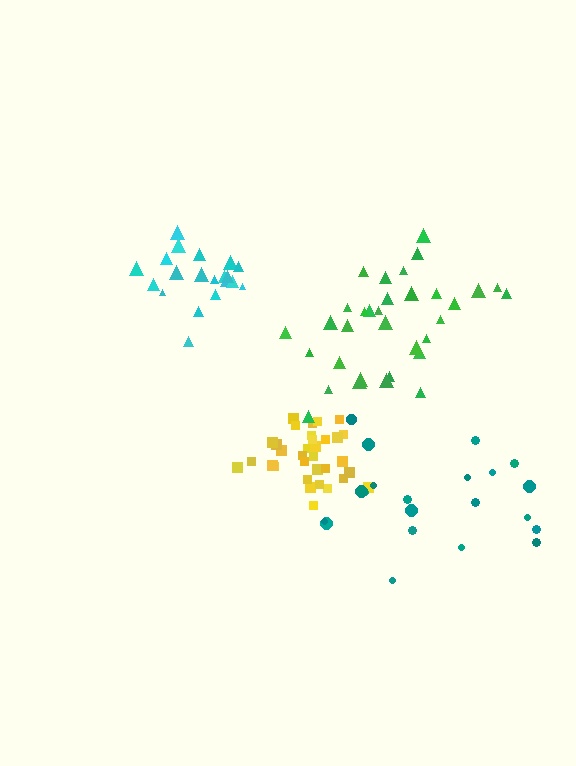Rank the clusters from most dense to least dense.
yellow, cyan, green, teal.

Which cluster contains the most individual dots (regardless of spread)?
Green (34).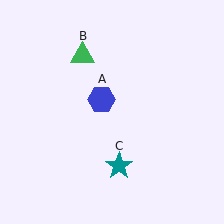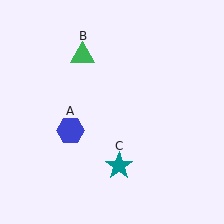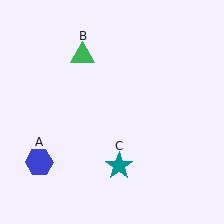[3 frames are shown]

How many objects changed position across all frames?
1 object changed position: blue hexagon (object A).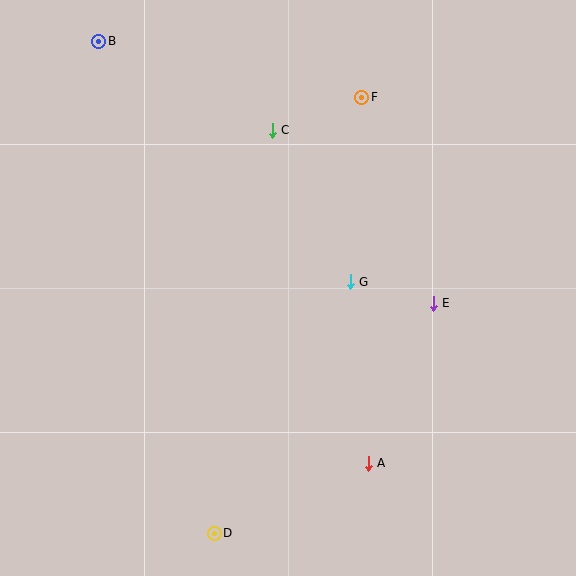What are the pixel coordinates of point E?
Point E is at (433, 303).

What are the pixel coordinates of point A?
Point A is at (368, 463).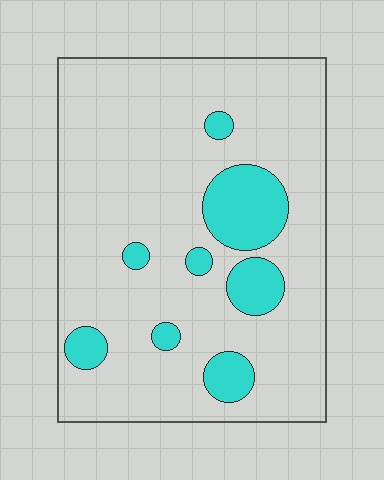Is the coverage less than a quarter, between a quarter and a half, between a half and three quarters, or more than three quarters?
Less than a quarter.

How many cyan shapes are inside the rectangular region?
8.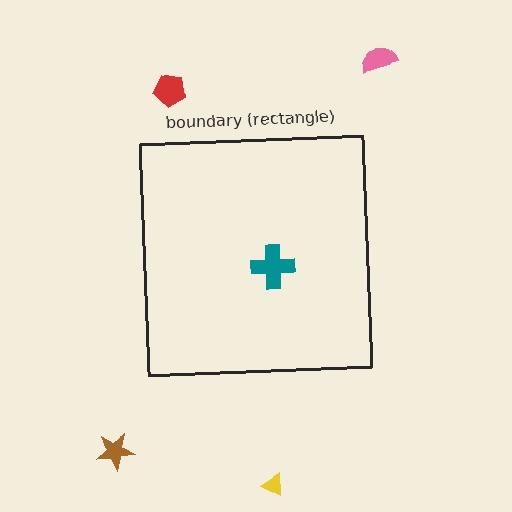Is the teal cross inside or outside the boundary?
Inside.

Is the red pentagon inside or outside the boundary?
Outside.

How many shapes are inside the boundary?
1 inside, 4 outside.